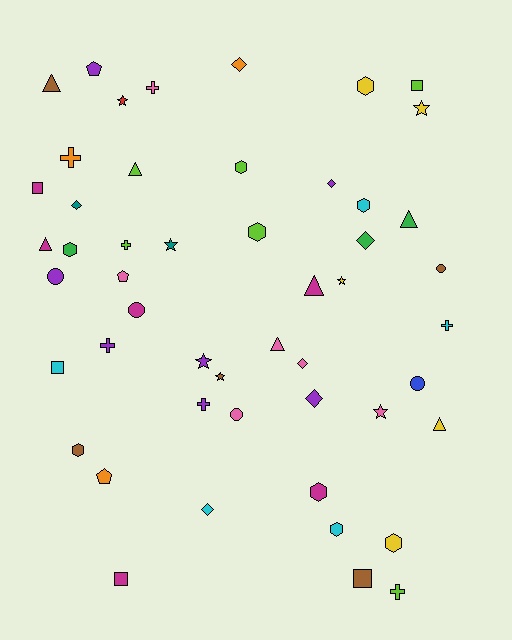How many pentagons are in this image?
There are 3 pentagons.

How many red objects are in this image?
There is 1 red object.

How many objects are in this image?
There are 50 objects.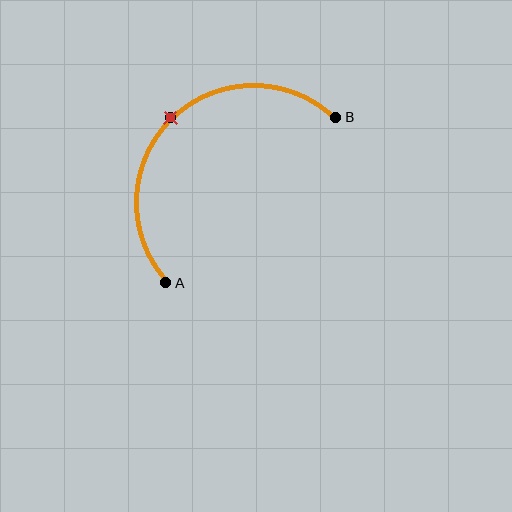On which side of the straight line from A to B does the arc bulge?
The arc bulges above and to the left of the straight line connecting A and B.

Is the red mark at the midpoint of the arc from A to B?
Yes. The red mark lies on the arc at equal arc-length from both A and B — it is the arc midpoint.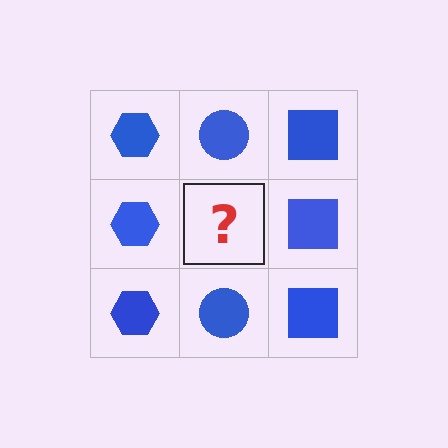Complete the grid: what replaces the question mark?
The question mark should be replaced with a blue circle.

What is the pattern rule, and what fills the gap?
The rule is that each column has a consistent shape. The gap should be filled with a blue circle.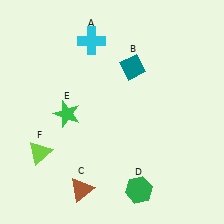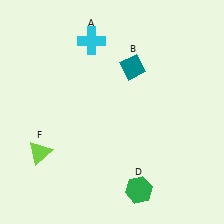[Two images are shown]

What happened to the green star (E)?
The green star (E) was removed in Image 2. It was in the bottom-left area of Image 1.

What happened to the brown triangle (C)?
The brown triangle (C) was removed in Image 2. It was in the bottom-left area of Image 1.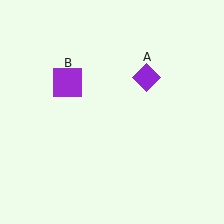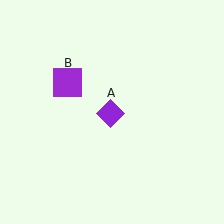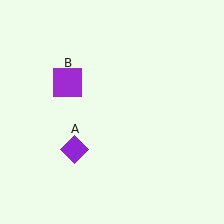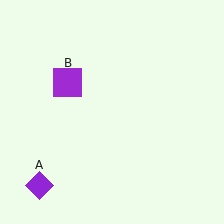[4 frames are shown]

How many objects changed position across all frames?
1 object changed position: purple diamond (object A).